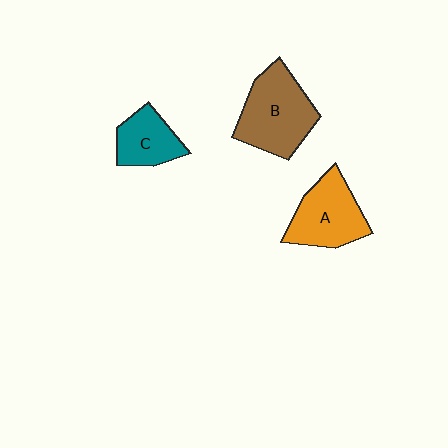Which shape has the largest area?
Shape B (brown).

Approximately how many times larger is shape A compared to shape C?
Approximately 1.4 times.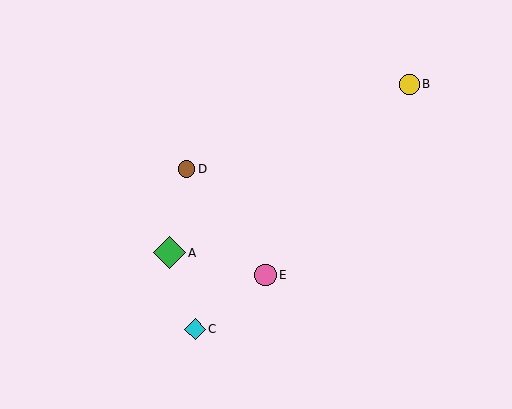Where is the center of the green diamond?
The center of the green diamond is at (169, 253).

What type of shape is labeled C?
Shape C is a cyan diamond.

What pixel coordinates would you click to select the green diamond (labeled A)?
Click at (169, 253) to select the green diamond A.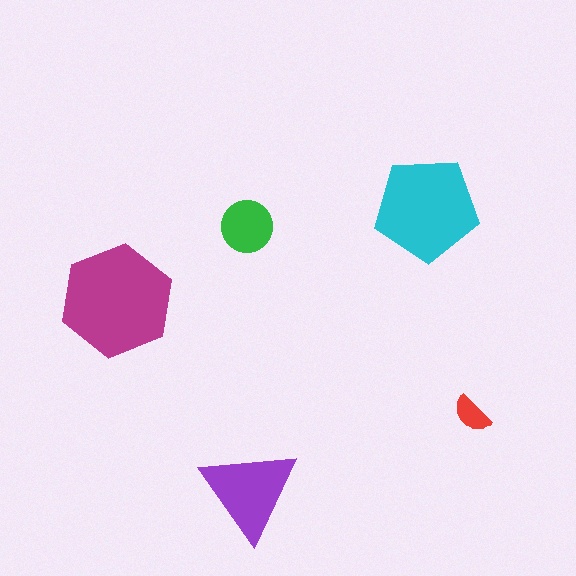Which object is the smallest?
The red semicircle.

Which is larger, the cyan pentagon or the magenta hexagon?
The magenta hexagon.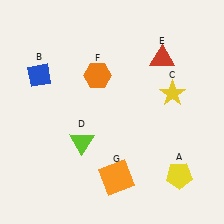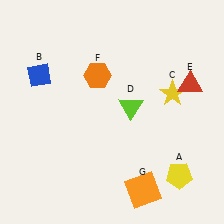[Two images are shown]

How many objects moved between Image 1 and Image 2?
3 objects moved between the two images.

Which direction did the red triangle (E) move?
The red triangle (E) moved right.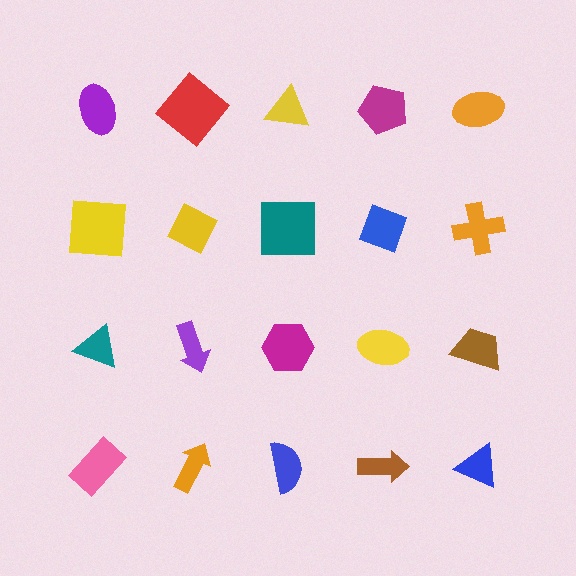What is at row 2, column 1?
A yellow square.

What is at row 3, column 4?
A yellow ellipse.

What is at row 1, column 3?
A yellow triangle.